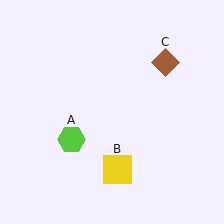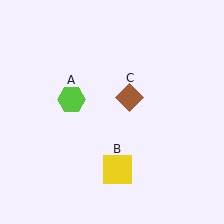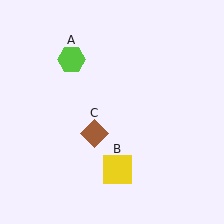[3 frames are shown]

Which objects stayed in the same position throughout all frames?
Yellow square (object B) remained stationary.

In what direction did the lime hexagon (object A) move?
The lime hexagon (object A) moved up.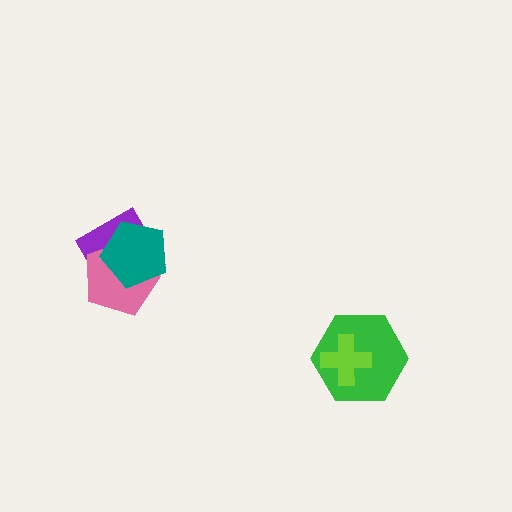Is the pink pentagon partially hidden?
Yes, it is partially covered by another shape.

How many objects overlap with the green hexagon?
1 object overlaps with the green hexagon.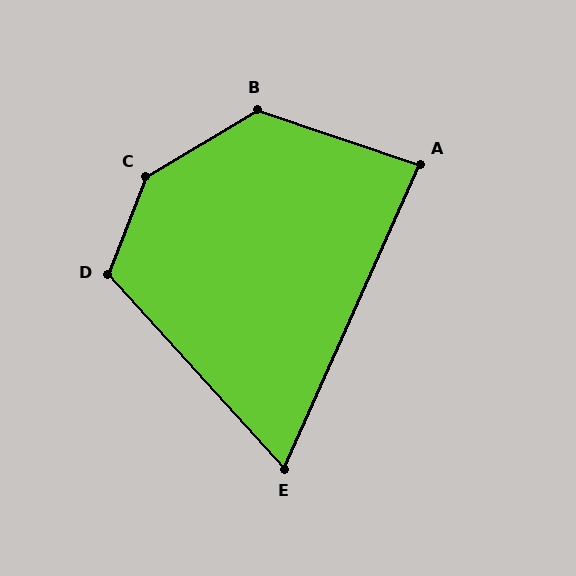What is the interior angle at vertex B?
Approximately 131 degrees (obtuse).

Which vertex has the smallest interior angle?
E, at approximately 66 degrees.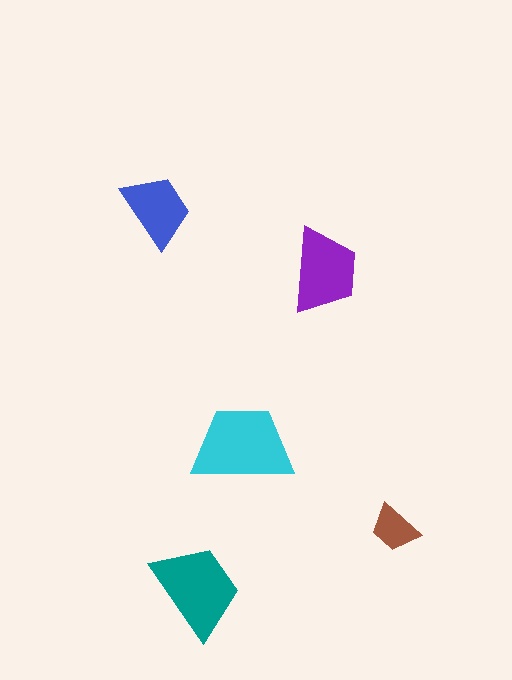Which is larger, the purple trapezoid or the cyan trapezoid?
The cyan one.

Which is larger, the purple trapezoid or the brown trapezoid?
The purple one.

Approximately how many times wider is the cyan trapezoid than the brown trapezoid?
About 2 times wider.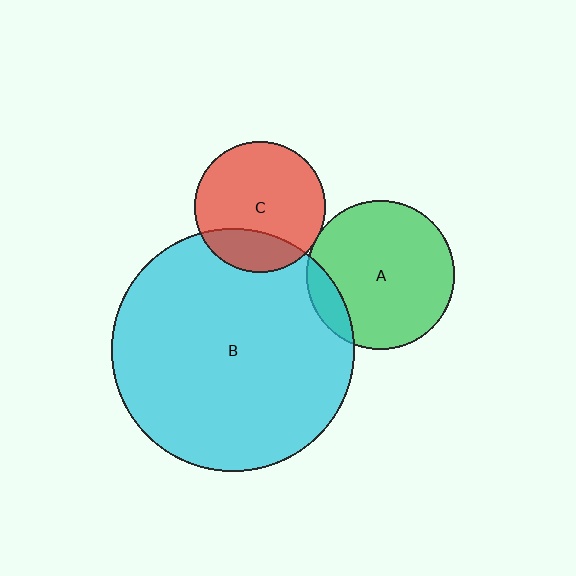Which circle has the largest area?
Circle B (cyan).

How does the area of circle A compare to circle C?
Approximately 1.3 times.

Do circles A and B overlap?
Yes.